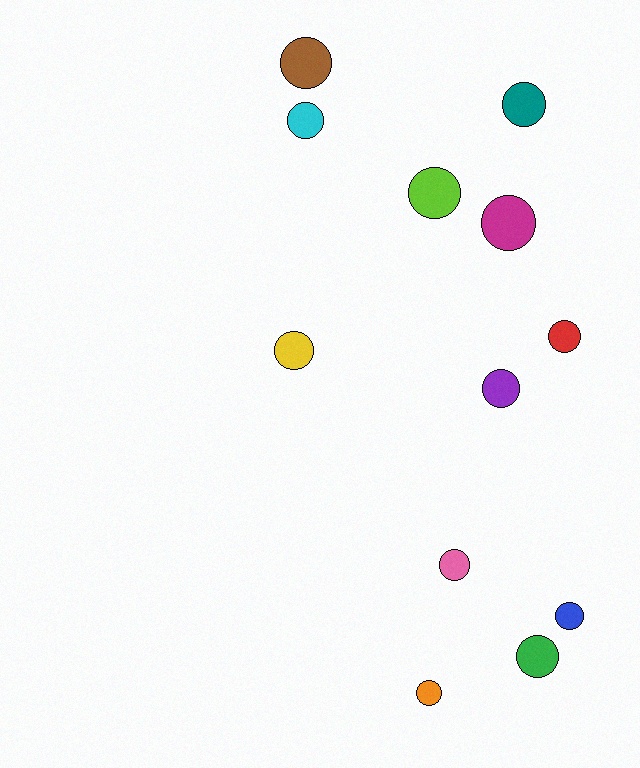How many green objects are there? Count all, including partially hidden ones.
There is 1 green object.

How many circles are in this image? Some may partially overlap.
There are 12 circles.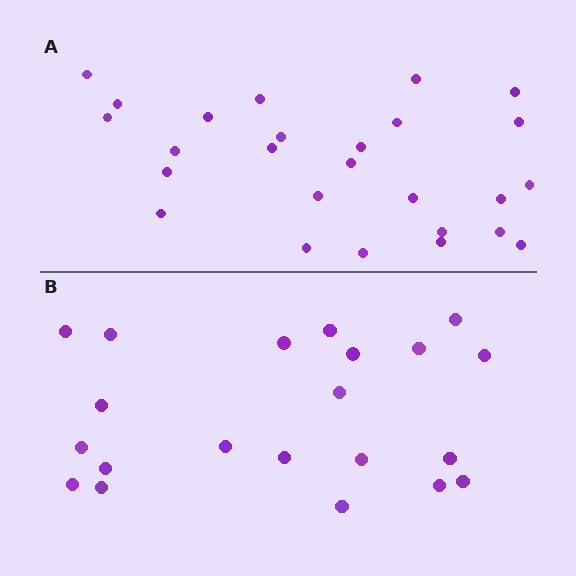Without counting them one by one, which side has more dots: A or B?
Region A (the top region) has more dots.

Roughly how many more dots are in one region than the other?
Region A has about 5 more dots than region B.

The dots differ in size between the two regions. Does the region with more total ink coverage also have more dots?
No. Region B has more total ink coverage because its dots are larger, but region A actually contains more individual dots. Total area can be misleading — the number of items is what matters here.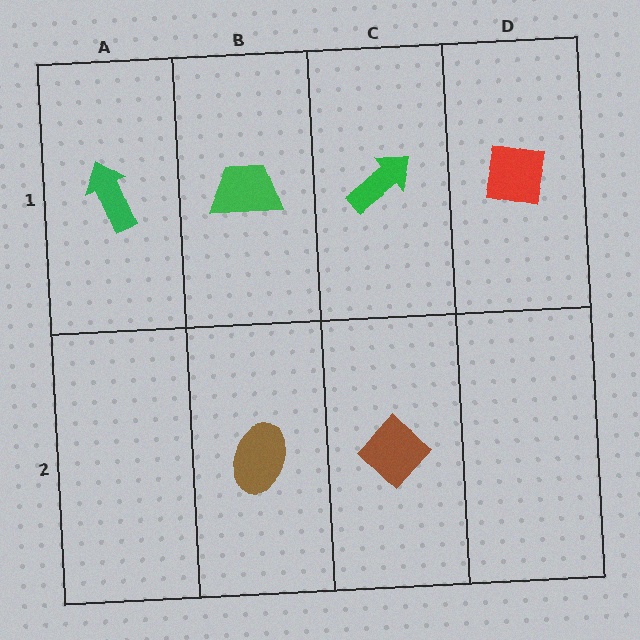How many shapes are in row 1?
4 shapes.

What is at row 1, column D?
A red square.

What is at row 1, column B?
A green trapezoid.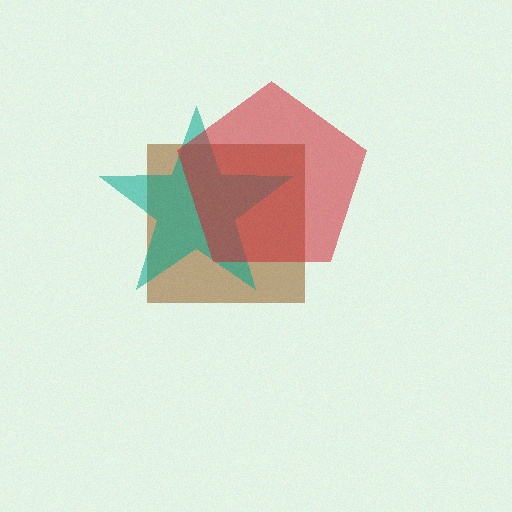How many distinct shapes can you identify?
There are 3 distinct shapes: a brown square, a teal star, a red pentagon.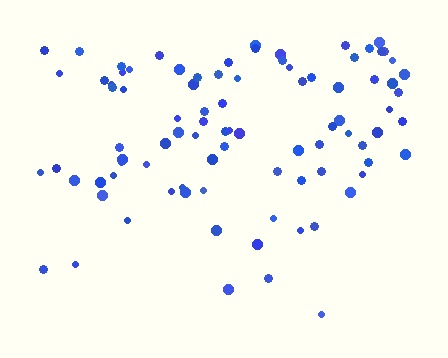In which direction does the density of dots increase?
From bottom to top, with the top side densest.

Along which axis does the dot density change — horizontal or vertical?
Vertical.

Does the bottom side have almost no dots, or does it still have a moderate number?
Still a moderate number, just noticeably fewer than the top.